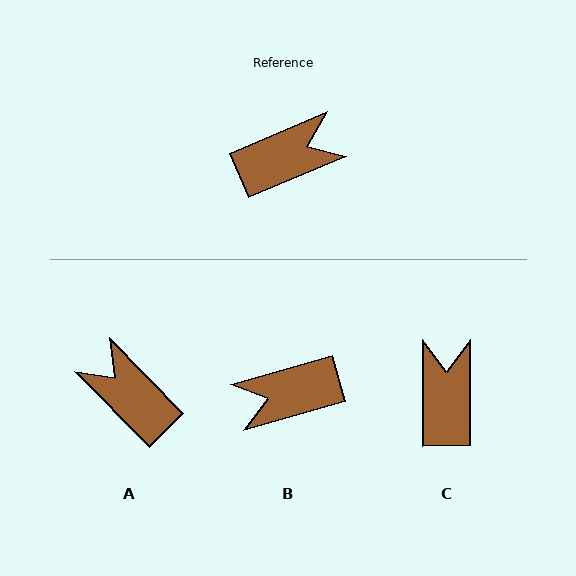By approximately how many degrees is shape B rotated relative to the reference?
Approximately 173 degrees counter-clockwise.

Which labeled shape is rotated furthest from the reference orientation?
B, about 173 degrees away.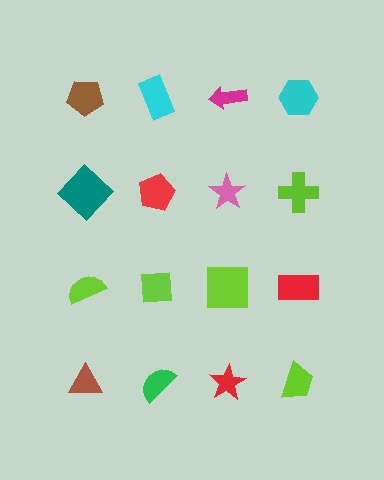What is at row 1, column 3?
A magenta arrow.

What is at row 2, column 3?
A pink star.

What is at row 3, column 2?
A lime square.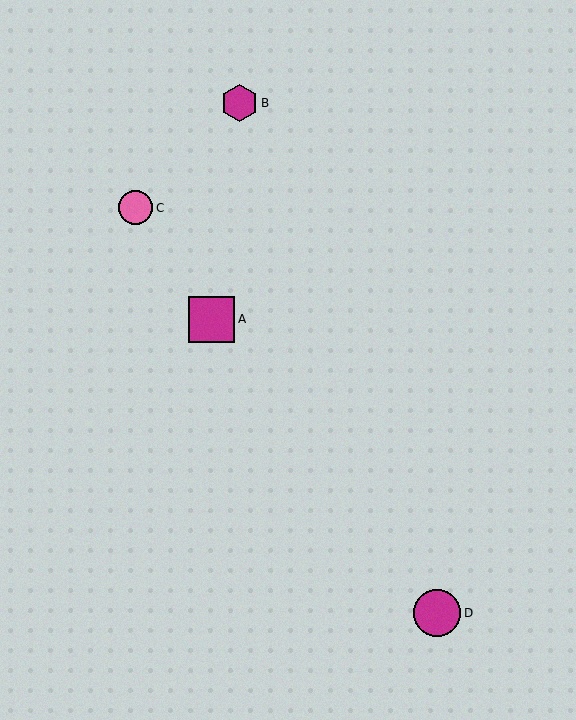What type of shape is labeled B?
Shape B is a magenta hexagon.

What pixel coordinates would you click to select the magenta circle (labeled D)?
Click at (437, 613) to select the magenta circle D.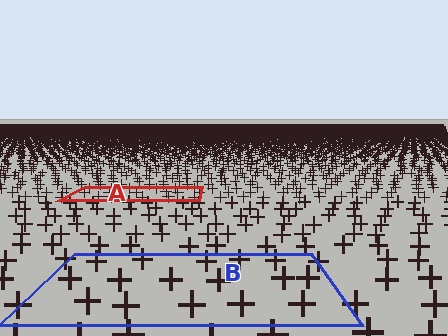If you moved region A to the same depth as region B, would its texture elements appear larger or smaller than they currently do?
They would appear larger. At a closer depth, the same texture elements are projected at a bigger on-screen size.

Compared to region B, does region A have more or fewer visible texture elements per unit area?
Region A has more texture elements per unit area — they are packed more densely because it is farther away.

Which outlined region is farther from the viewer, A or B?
Region A is farther from the viewer — the texture elements inside it appear smaller and more densely packed.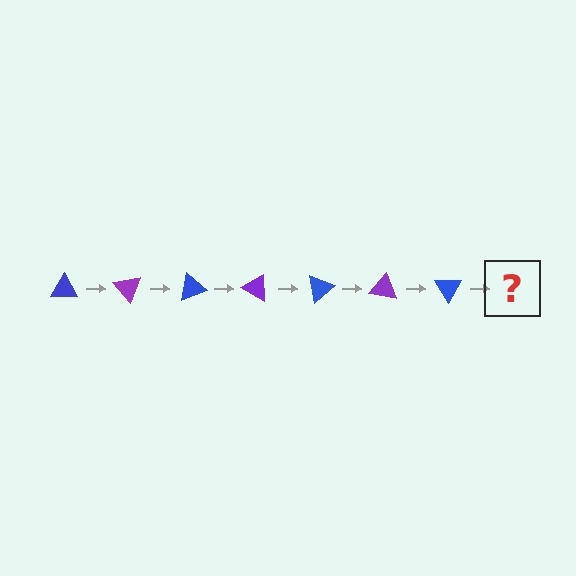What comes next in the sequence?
The next element should be a purple triangle, rotated 350 degrees from the start.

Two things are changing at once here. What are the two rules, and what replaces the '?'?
The two rules are that it rotates 50 degrees each step and the color cycles through blue and purple. The '?' should be a purple triangle, rotated 350 degrees from the start.